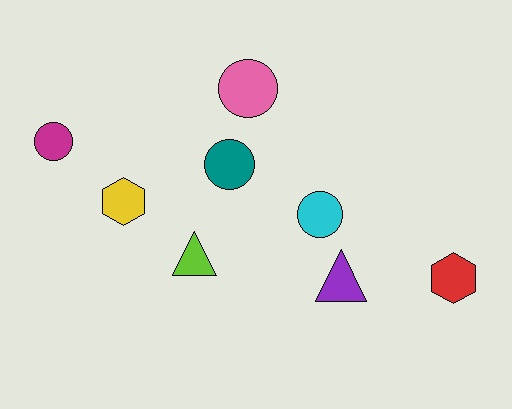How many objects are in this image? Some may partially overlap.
There are 8 objects.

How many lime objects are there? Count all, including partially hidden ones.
There is 1 lime object.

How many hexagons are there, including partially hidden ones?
There are 2 hexagons.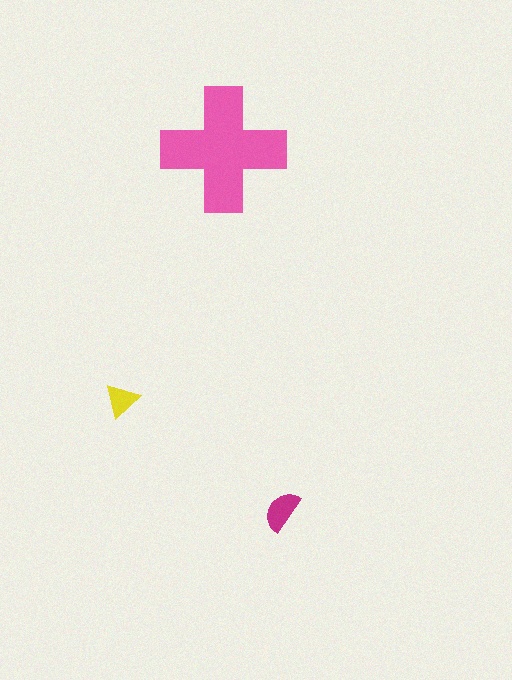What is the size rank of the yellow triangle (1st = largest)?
3rd.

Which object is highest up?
The pink cross is topmost.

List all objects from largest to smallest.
The pink cross, the magenta semicircle, the yellow triangle.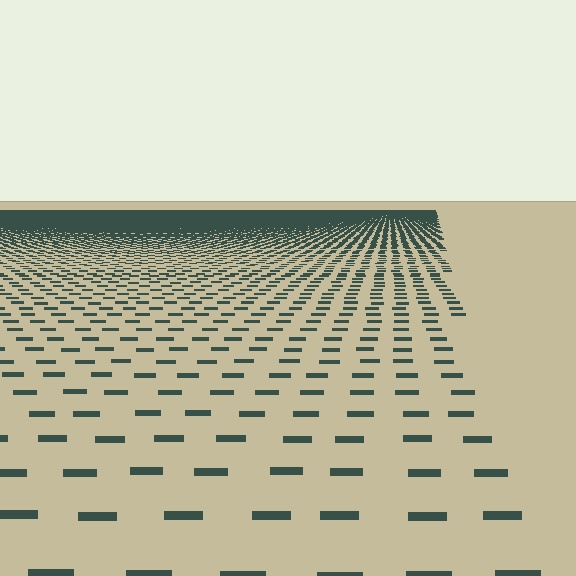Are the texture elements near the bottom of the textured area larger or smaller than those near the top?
Larger. Near the bottom, elements are closer to the viewer and appear at a bigger on-screen size.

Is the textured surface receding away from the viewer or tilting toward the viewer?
The surface is receding away from the viewer. Texture elements get smaller and denser toward the top.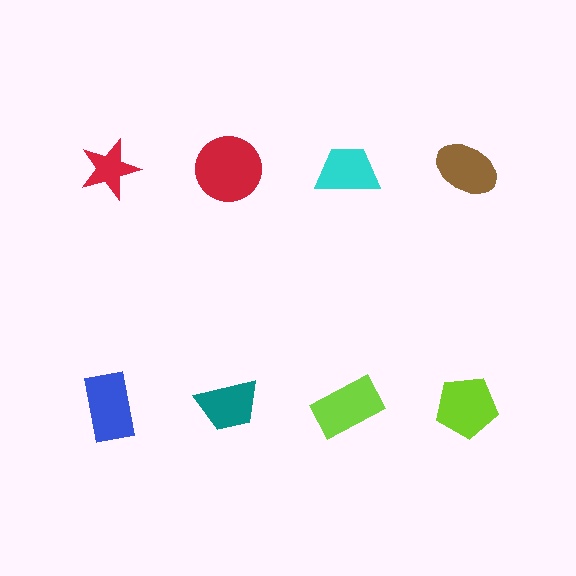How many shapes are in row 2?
4 shapes.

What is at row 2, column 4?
A lime pentagon.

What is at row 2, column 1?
A blue rectangle.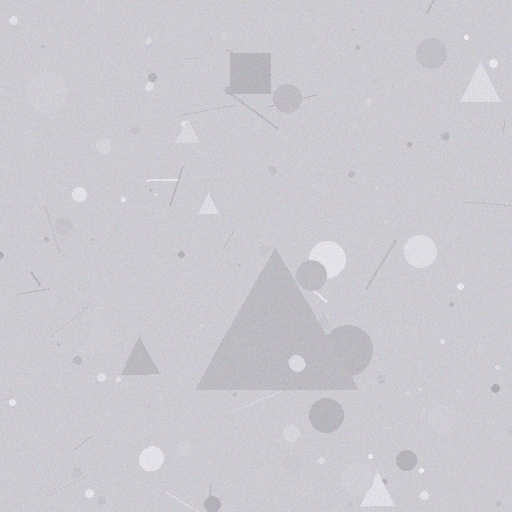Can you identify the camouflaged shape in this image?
The camouflaged shape is a triangle.